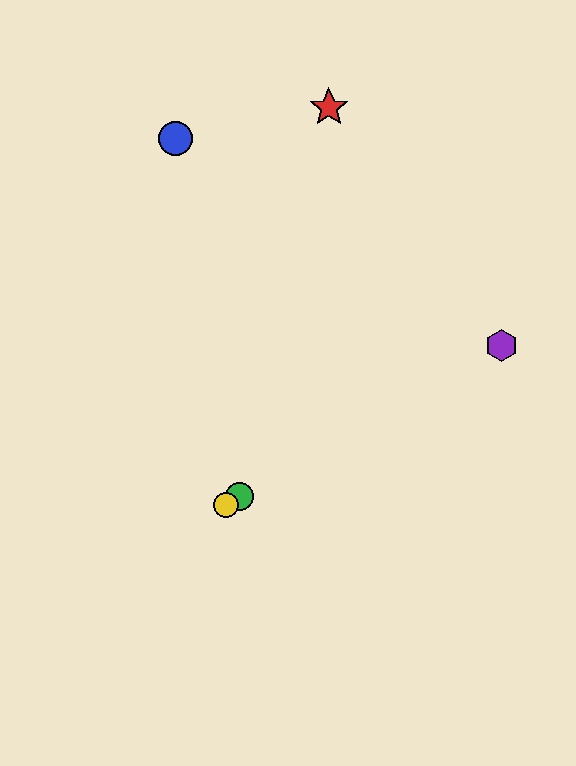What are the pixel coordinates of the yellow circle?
The yellow circle is at (226, 505).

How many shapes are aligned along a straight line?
3 shapes (the green circle, the yellow circle, the purple hexagon) are aligned along a straight line.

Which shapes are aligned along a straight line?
The green circle, the yellow circle, the purple hexagon are aligned along a straight line.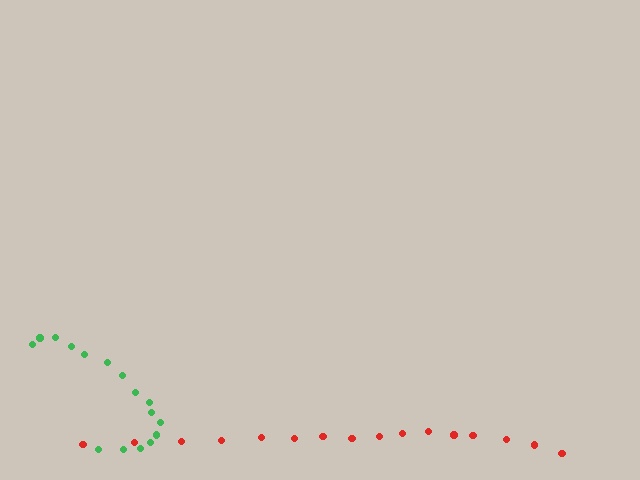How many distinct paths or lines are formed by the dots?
There are 2 distinct paths.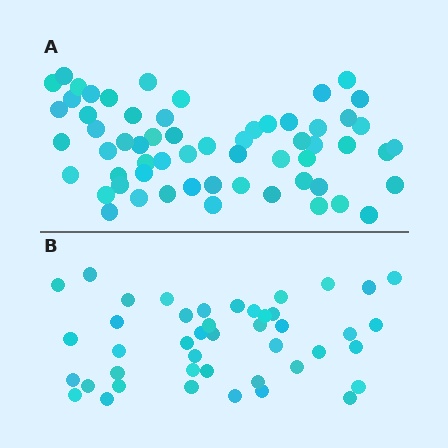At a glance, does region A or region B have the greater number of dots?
Region A (the top region) has more dots.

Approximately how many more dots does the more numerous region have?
Region A has approximately 15 more dots than region B.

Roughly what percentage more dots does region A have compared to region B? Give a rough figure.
About 35% more.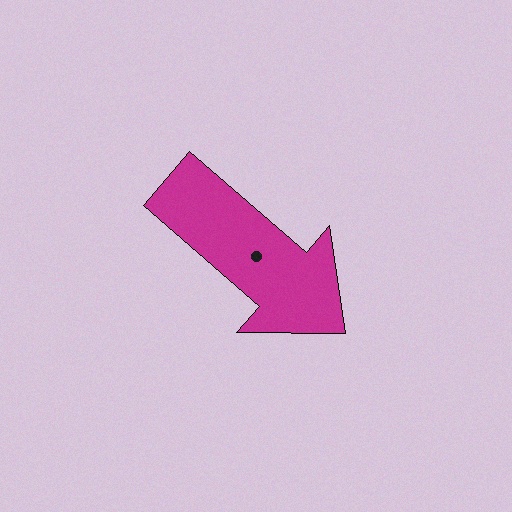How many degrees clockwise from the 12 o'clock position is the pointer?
Approximately 131 degrees.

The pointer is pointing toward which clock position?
Roughly 4 o'clock.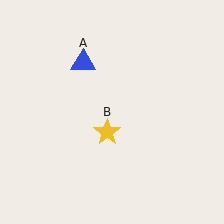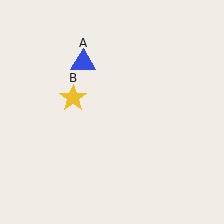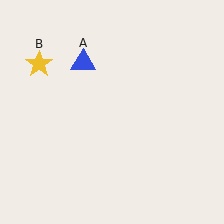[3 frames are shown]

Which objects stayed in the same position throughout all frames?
Blue triangle (object A) remained stationary.